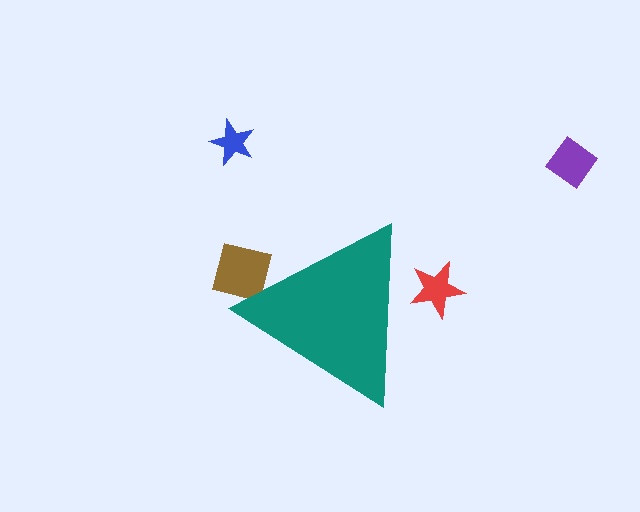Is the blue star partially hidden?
No, the blue star is fully visible.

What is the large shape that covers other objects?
A teal triangle.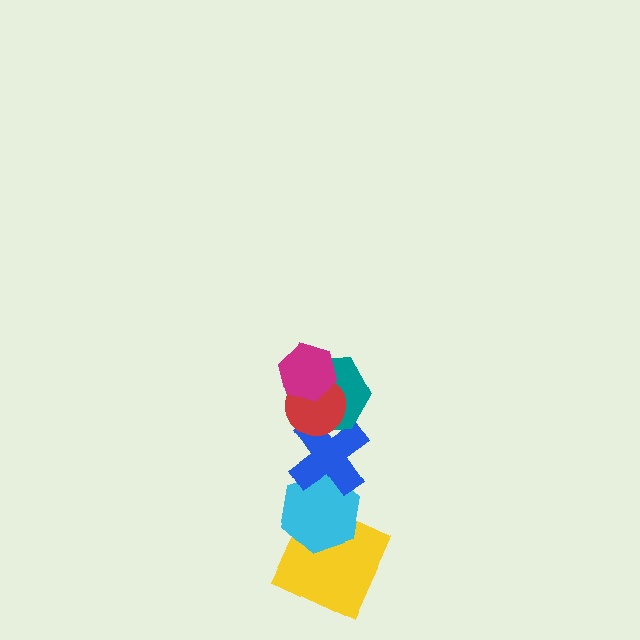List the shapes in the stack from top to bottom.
From top to bottom: the magenta hexagon, the red circle, the teal hexagon, the blue cross, the cyan hexagon, the yellow square.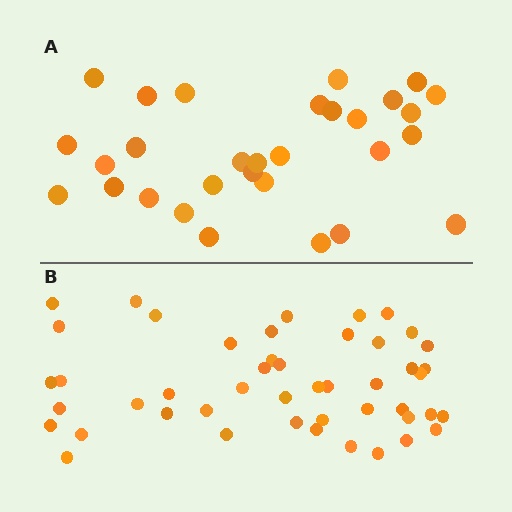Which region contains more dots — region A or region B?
Region B (the bottom region) has more dots.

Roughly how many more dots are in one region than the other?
Region B has approximately 15 more dots than region A.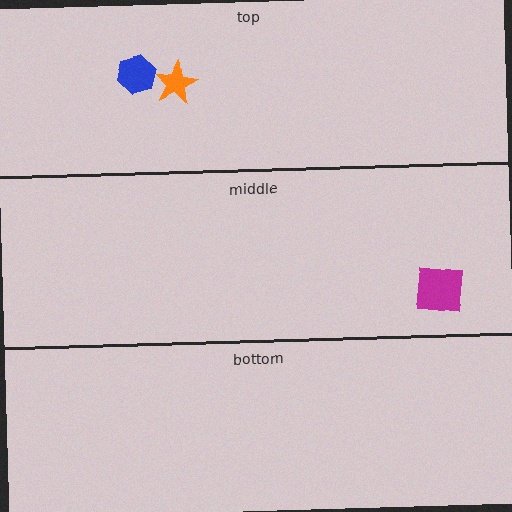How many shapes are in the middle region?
1.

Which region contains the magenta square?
The middle region.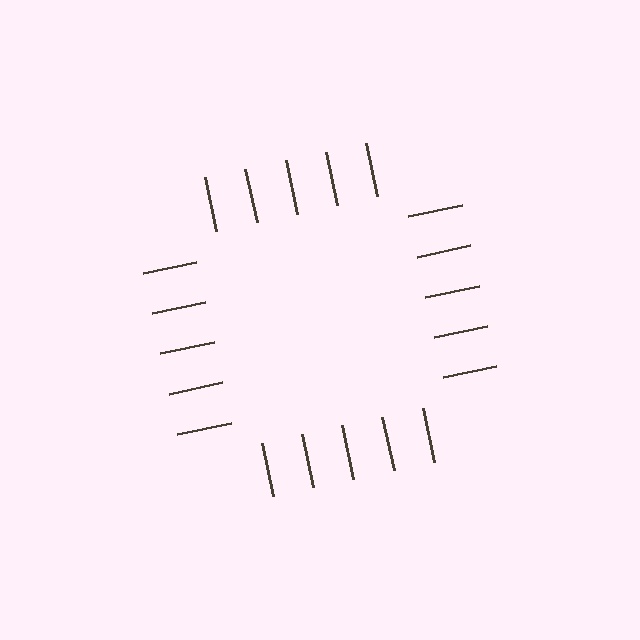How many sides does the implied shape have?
4 sides — the line-ends trace a square.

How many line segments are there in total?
20 — 5 along each of the 4 edges.